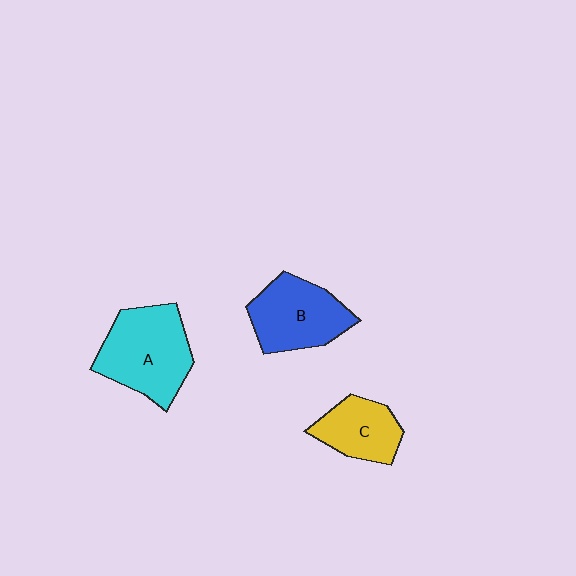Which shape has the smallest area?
Shape C (yellow).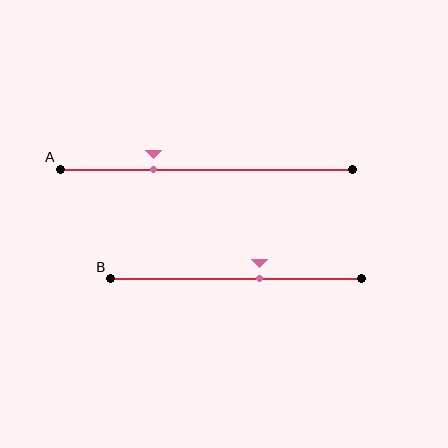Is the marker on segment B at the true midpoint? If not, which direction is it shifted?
No, the marker on segment B is shifted to the right by about 9% of the segment length.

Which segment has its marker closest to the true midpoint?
Segment B has its marker closest to the true midpoint.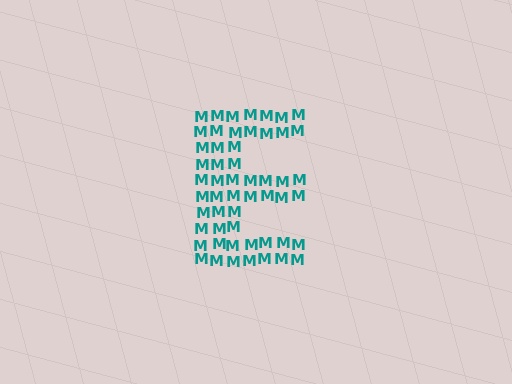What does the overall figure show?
The overall figure shows the letter E.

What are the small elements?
The small elements are letter M's.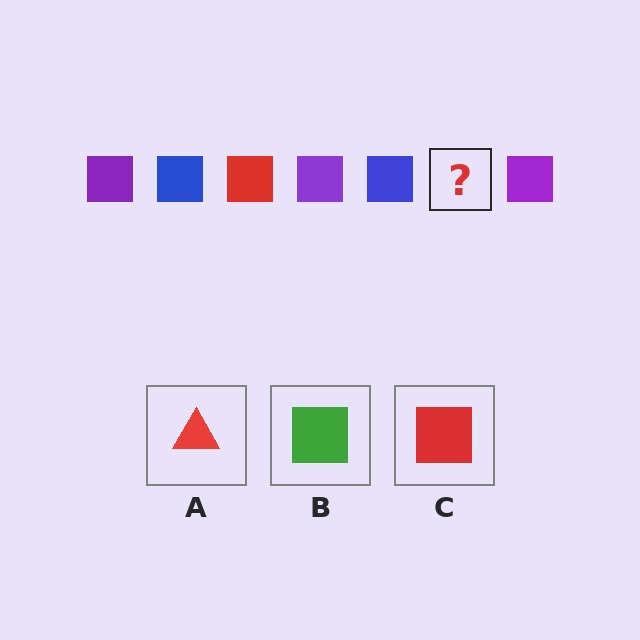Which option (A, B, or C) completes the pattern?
C.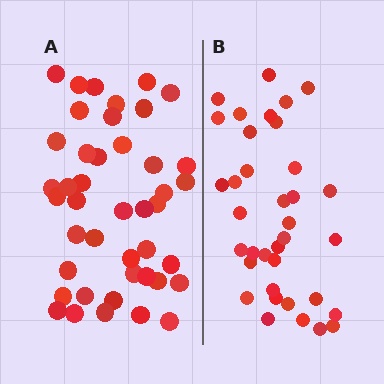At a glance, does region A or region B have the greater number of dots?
Region A (the left region) has more dots.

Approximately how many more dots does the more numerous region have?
Region A has roughly 8 or so more dots than region B.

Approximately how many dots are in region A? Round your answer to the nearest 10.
About 40 dots. (The exact count is 43, which rounds to 40.)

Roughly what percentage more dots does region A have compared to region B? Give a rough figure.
About 20% more.